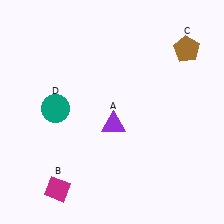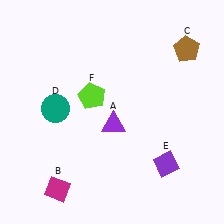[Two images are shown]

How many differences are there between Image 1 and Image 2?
There are 2 differences between the two images.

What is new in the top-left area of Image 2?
A lime pentagon (F) was added in the top-left area of Image 2.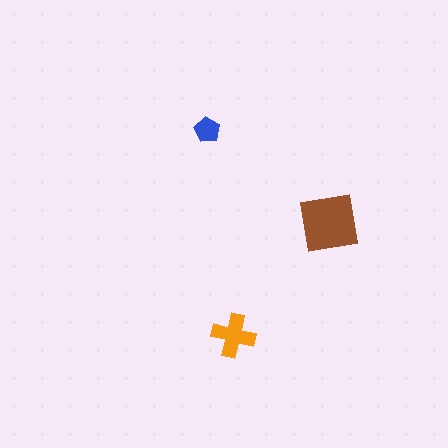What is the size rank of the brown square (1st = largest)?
1st.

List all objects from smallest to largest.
The blue pentagon, the orange cross, the brown square.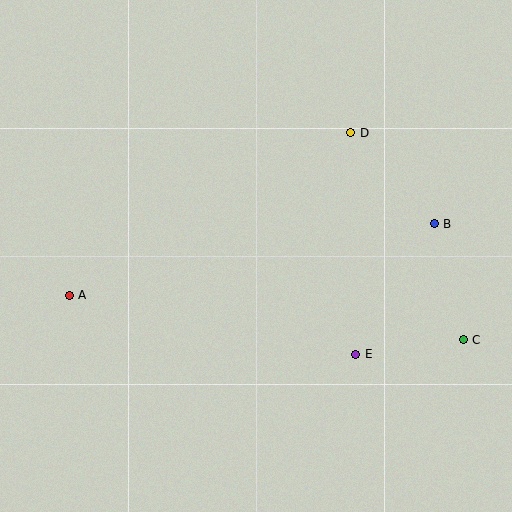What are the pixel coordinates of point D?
Point D is at (351, 133).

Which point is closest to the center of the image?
Point E at (356, 354) is closest to the center.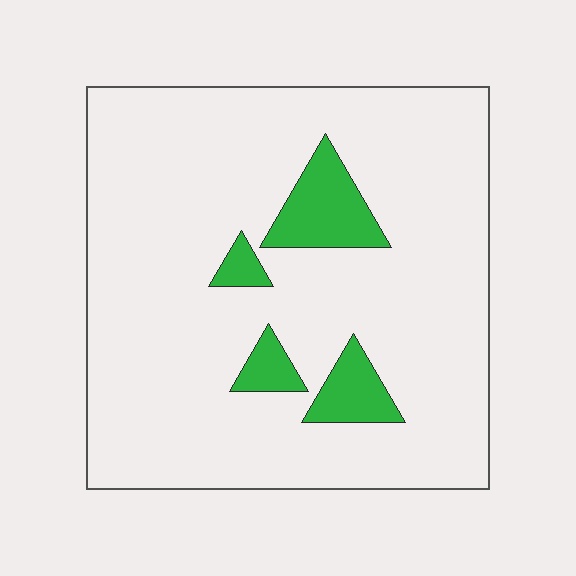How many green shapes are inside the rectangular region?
4.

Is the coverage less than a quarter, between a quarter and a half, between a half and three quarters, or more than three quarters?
Less than a quarter.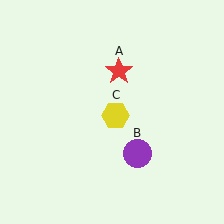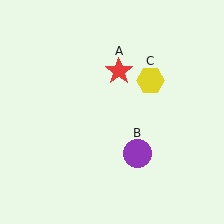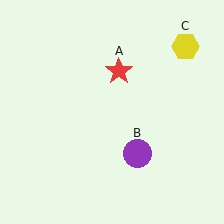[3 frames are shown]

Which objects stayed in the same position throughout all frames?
Red star (object A) and purple circle (object B) remained stationary.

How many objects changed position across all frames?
1 object changed position: yellow hexagon (object C).